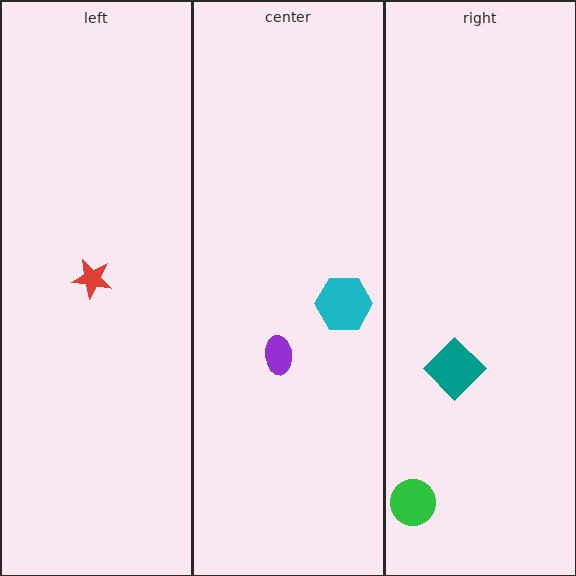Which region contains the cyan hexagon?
The center region.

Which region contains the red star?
The left region.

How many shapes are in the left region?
1.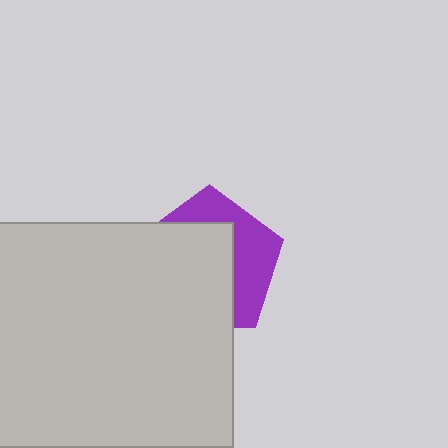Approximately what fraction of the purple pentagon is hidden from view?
Roughly 61% of the purple pentagon is hidden behind the light gray rectangle.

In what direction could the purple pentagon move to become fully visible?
The purple pentagon could move toward the upper-right. That would shift it out from behind the light gray rectangle entirely.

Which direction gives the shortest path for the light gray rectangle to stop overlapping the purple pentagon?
Moving toward the lower-left gives the shortest separation.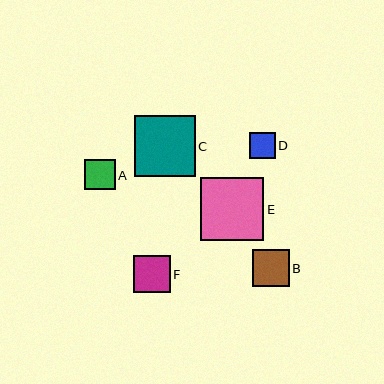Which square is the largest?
Square E is the largest with a size of approximately 63 pixels.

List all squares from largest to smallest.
From largest to smallest: E, C, B, F, A, D.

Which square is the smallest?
Square D is the smallest with a size of approximately 26 pixels.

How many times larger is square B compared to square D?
Square B is approximately 1.4 times the size of square D.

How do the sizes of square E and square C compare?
Square E and square C are approximately the same size.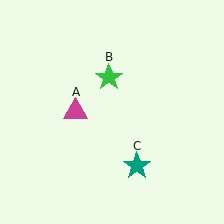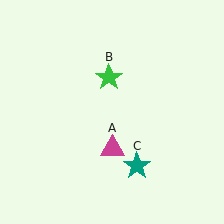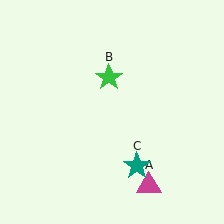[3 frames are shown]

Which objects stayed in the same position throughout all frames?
Green star (object B) and teal star (object C) remained stationary.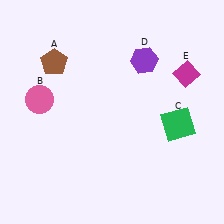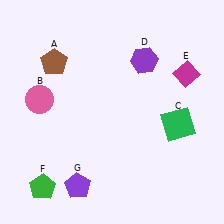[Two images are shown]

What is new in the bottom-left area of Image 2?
A purple pentagon (G) was added in the bottom-left area of Image 2.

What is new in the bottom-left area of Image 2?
A green pentagon (F) was added in the bottom-left area of Image 2.